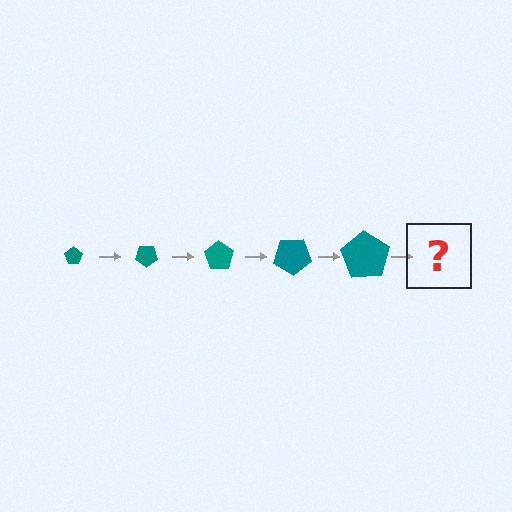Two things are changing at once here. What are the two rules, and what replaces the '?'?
The two rules are that the pentagon grows larger each step and it rotates 35 degrees each step. The '?' should be a pentagon, larger than the previous one and rotated 175 degrees from the start.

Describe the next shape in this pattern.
It should be a pentagon, larger than the previous one and rotated 175 degrees from the start.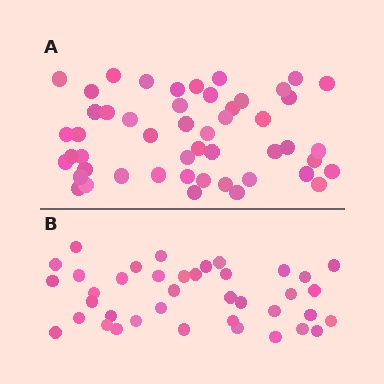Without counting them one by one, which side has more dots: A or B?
Region A (the top region) has more dots.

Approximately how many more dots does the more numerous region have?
Region A has roughly 12 or so more dots than region B.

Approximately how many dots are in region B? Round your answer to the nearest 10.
About 40 dots. (The exact count is 39, which rounds to 40.)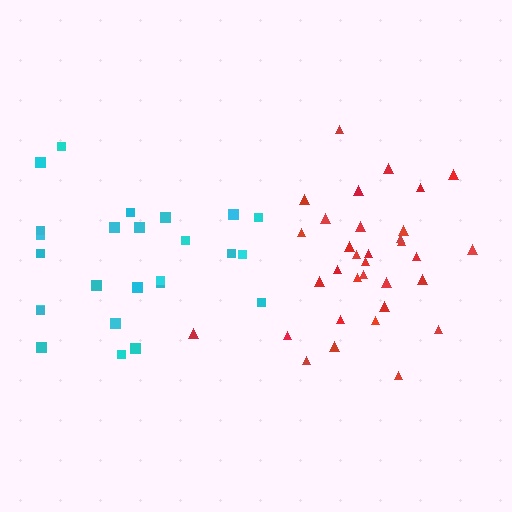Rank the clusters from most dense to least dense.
red, cyan.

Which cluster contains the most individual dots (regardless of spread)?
Red (33).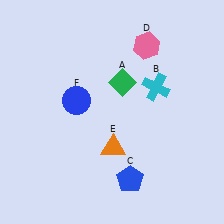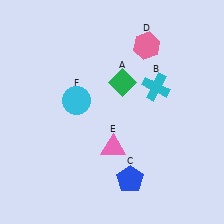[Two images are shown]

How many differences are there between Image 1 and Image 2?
There are 2 differences between the two images.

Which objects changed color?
E changed from orange to pink. F changed from blue to cyan.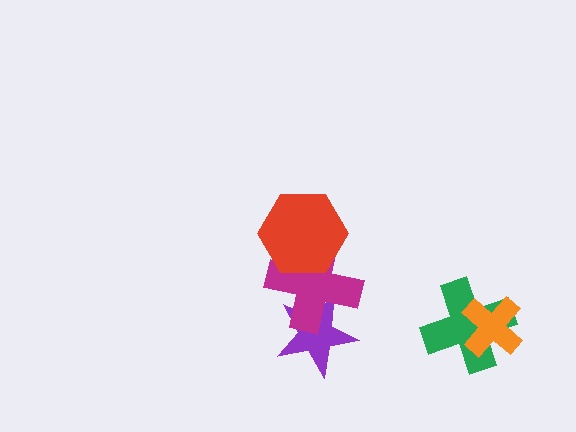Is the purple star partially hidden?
Yes, it is partially covered by another shape.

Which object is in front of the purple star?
The magenta cross is in front of the purple star.